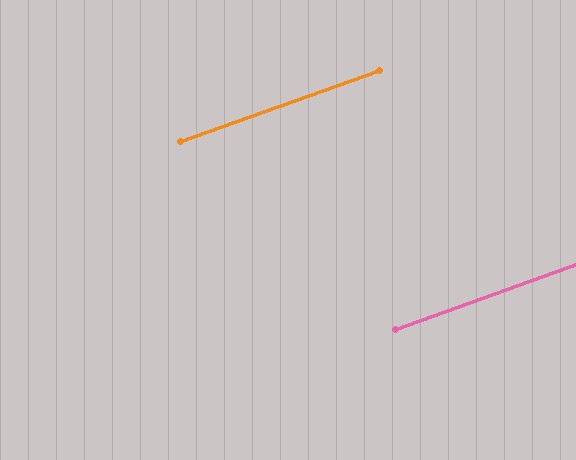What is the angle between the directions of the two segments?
Approximately 0 degrees.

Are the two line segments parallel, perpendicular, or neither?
Parallel — their directions differ by only 0.3°.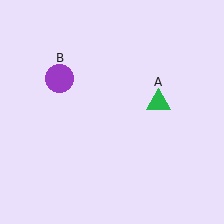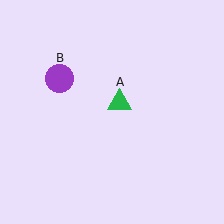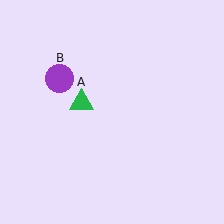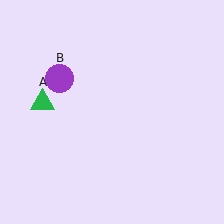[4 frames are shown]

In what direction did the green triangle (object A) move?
The green triangle (object A) moved left.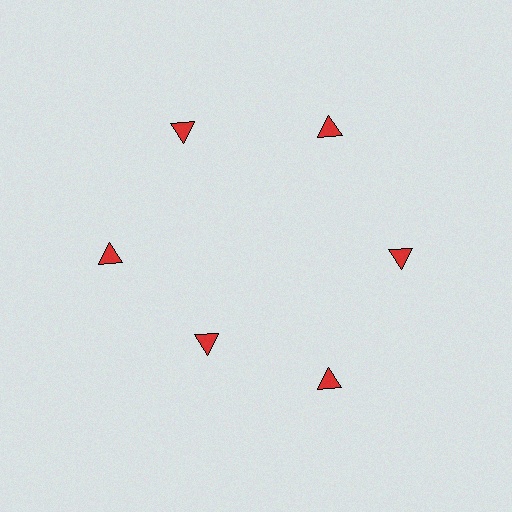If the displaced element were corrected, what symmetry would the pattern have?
It would have 6-fold rotational symmetry — the pattern would map onto itself every 60 degrees.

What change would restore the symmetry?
The symmetry would be restored by moving it outward, back onto the ring so that all 6 triangles sit at equal angles and equal distance from the center.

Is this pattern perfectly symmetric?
No. The 6 red triangles are arranged in a ring, but one element near the 7 o'clock position is pulled inward toward the center, breaking the 6-fold rotational symmetry.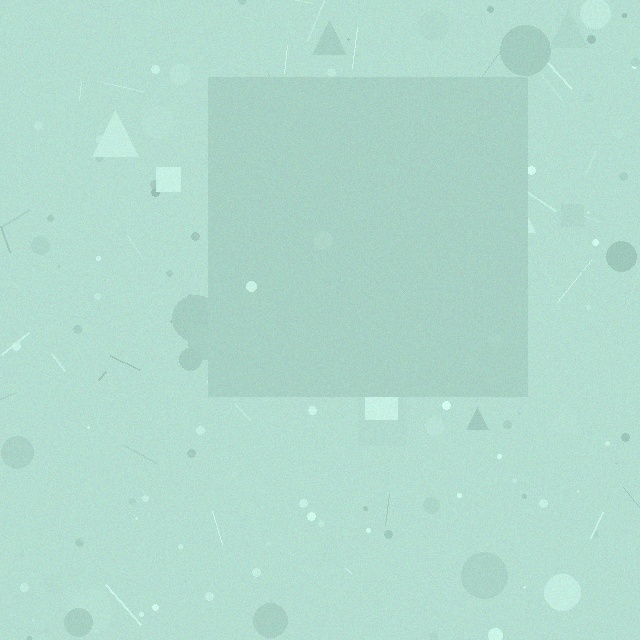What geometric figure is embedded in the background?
A square is embedded in the background.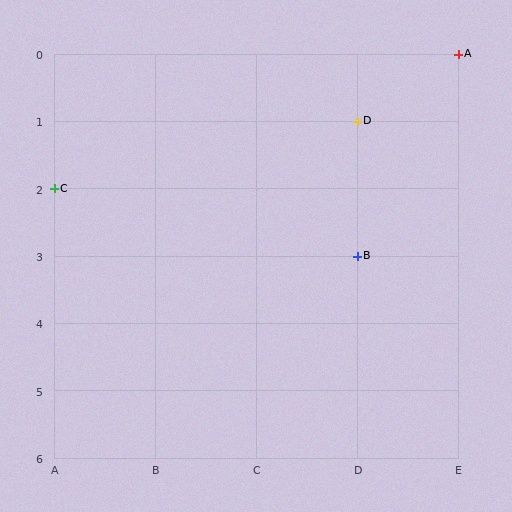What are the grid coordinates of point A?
Point A is at grid coordinates (E, 0).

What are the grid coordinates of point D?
Point D is at grid coordinates (D, 1).